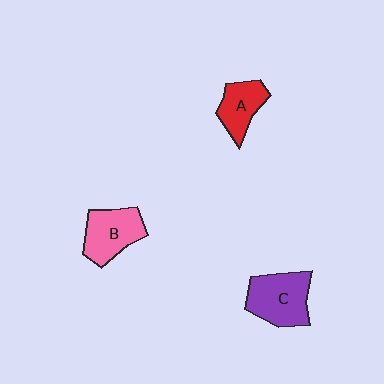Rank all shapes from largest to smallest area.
From largest to smallest: C (purple), B (pink), A (red).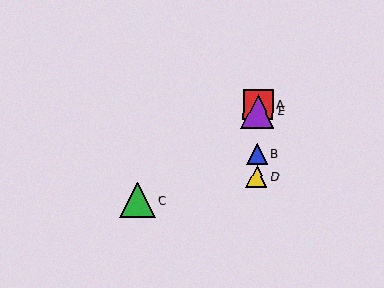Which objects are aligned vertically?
Objects A, B, D, E are aligned vertically.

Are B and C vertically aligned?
No, B is at x≈257 and C is at x≈138.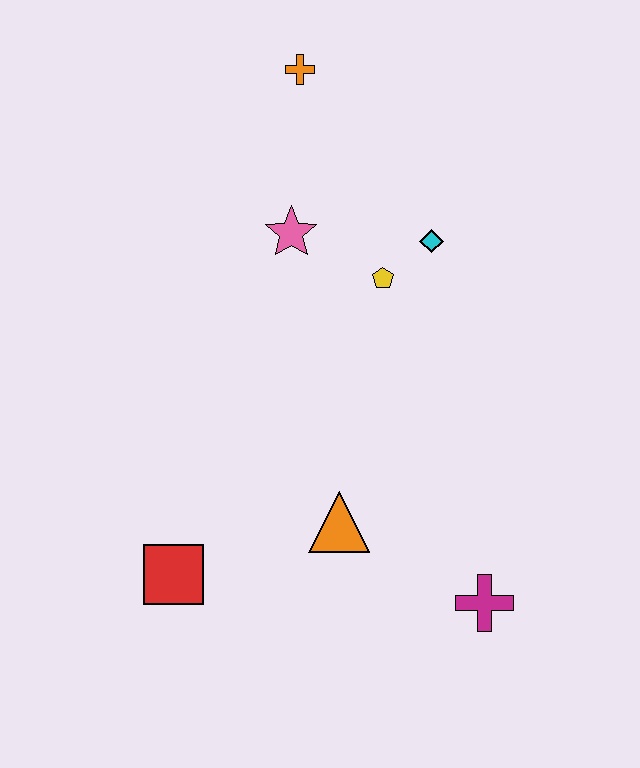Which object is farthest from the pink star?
The magenta cross is farthest from the pink star.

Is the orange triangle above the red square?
Yes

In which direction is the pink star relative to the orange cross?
The pink star is below the orange cross.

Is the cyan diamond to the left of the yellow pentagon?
No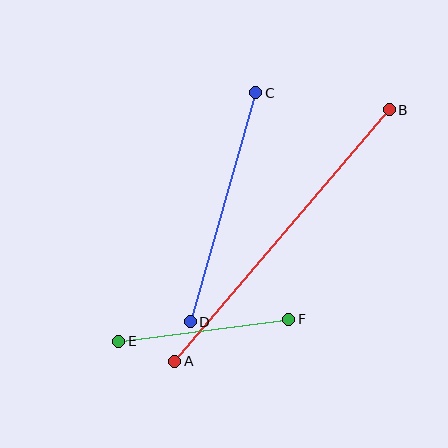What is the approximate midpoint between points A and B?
The midpoint is at approximately (282, 235) pixels.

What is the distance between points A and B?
The distance is approximately 331 pixels.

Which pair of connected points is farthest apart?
Points A and B are farthest apart.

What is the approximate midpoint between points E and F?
The midpoint is at approximately (204, 330) pixels.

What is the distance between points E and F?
The distance is approximately 171 pixels.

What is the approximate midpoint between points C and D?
The midpoint is at approximately (223, 207) pixels.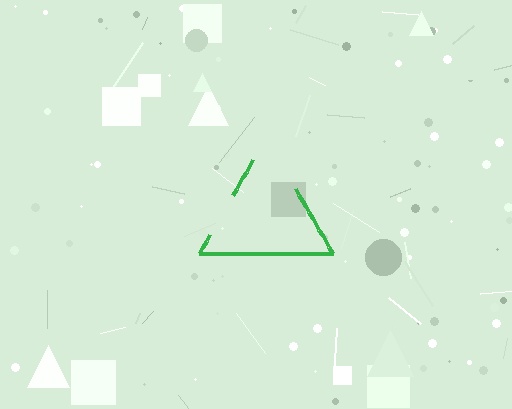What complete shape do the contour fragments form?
The contour fragments form a triangle.